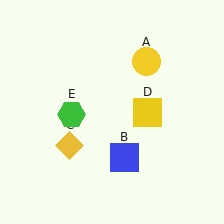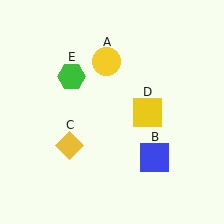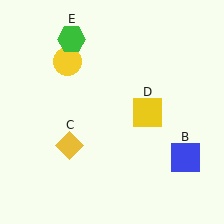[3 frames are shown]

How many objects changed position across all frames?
3 objects changed position: yellow circle (object A), blue square (object B), green hexagon (object E).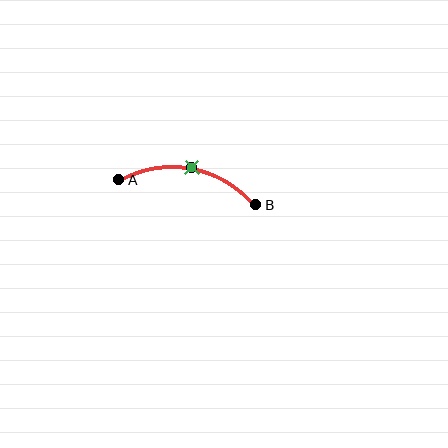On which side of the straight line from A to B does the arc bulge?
The arc bulges above the straight line connecting A and B.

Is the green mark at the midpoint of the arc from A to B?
Yes. The green mark lies on the arc at equal arc-length from both A and B — it is the arc midpoint.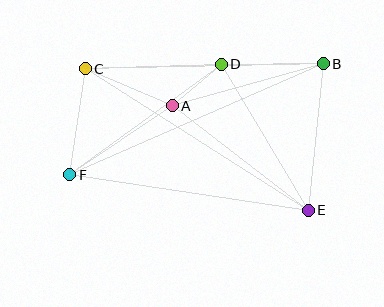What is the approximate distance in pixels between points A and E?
The distance between A and E is approximately 172 pixels.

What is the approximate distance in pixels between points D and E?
The distance between D and E is approximately 170 pixels.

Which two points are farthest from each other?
Points B and F are farthest from each other.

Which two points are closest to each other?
Points A and D are closest to each other.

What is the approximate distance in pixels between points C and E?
The distance between C and E is approximately 264 pixels.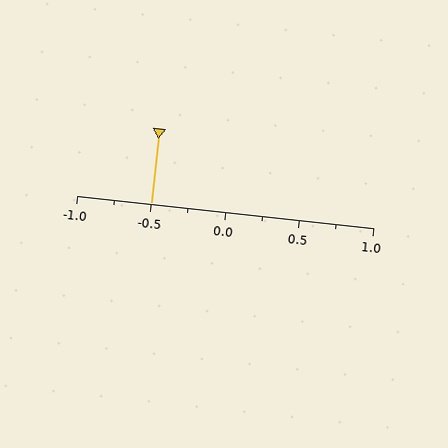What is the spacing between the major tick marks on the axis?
The major ticks are spaced 0.5 apart.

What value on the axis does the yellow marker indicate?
The marker indicates approximately -0.5.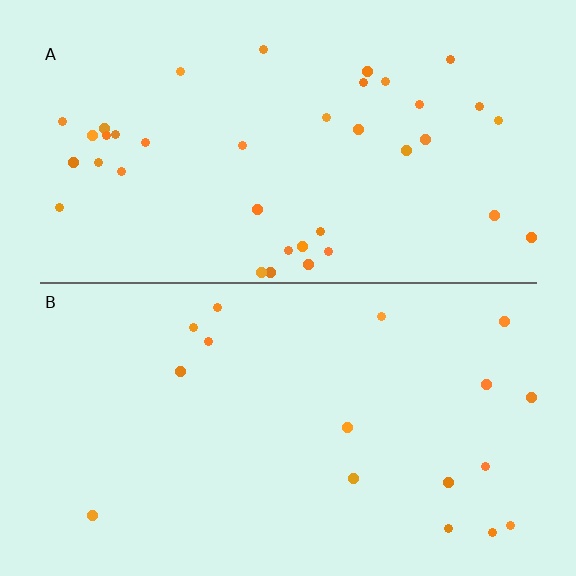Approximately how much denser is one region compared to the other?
Approximately 2.3× — region A over region B.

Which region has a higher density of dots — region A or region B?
A (the top).